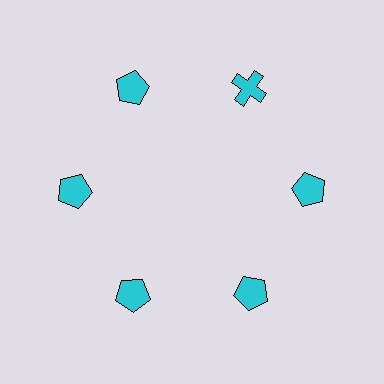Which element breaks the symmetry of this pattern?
The cyan cross at roughly the 1 o'clock position breaks the symmetry. All other shapes are cyan pentagons.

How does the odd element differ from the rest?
It has a different shape: cross instead of pentagon.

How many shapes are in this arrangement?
There are 6 shapes arranged in a ring pattern.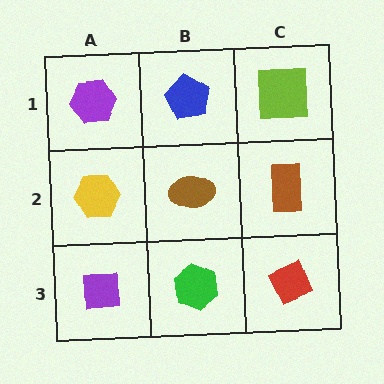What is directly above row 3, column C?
A brown rectangle.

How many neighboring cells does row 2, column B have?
4.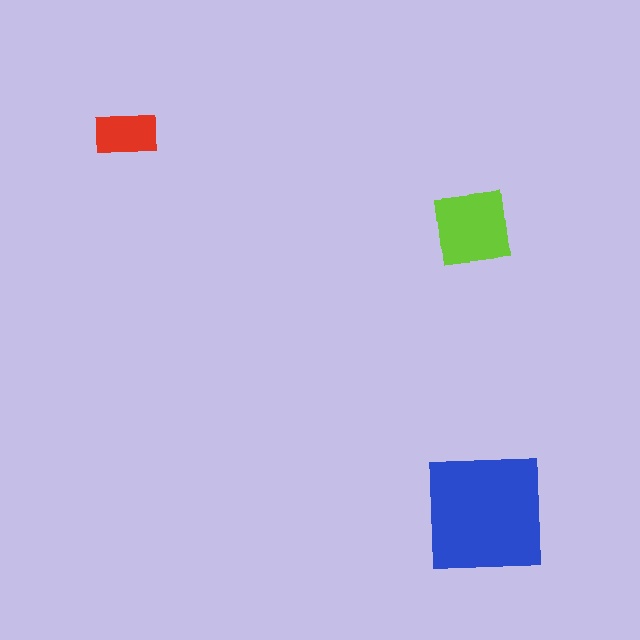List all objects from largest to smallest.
The blue square, the lime square, the red rectangle.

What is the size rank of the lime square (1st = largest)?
2nd.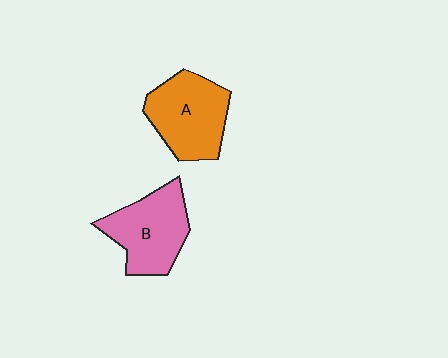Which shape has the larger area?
Shape A (orange).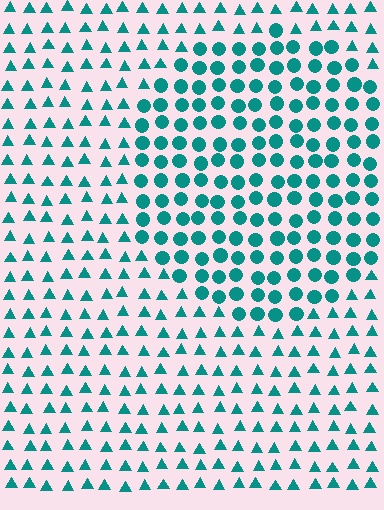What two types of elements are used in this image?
The image uses circles inside the circle region and triangles outside it.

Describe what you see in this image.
The image is filled with small teal elements arranged in a uniform grid. A circle-shaped region contains circles, while the surrounding area contains triangles. The boundary is defined purely by the change in element shape.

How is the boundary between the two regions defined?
The boundary is defined by a change in element shape: circles inside vs. triangles outside. All elements share the same color and spacing.